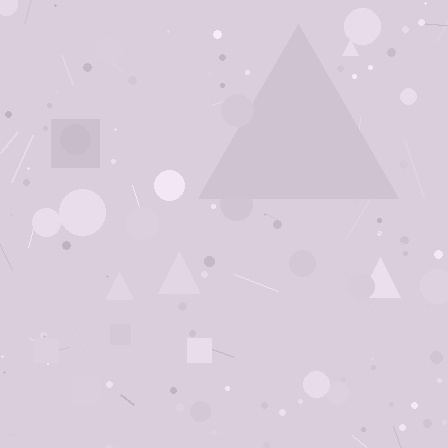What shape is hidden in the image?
A triangle is hidden in the image.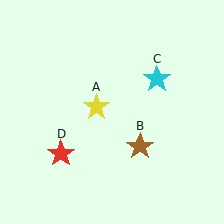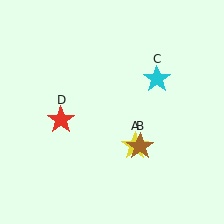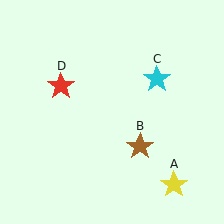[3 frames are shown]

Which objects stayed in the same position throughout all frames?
Brown star (object B) and cyan star (object C) remained stationary.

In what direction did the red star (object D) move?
The red star (object D) moved up.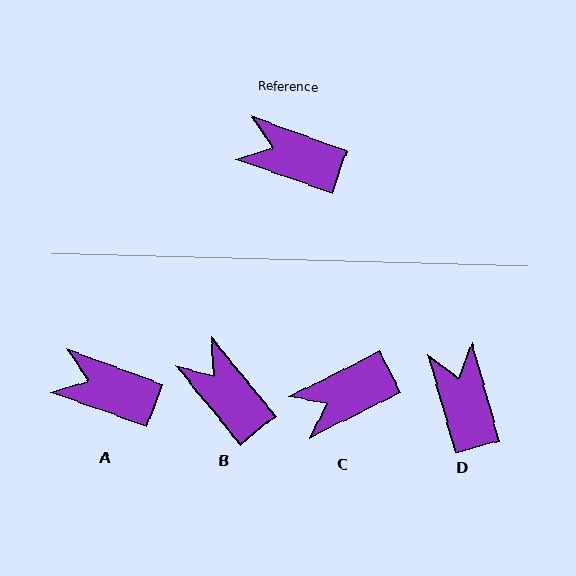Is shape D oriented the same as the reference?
No, it is off by about 55 degrees.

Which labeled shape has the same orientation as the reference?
A.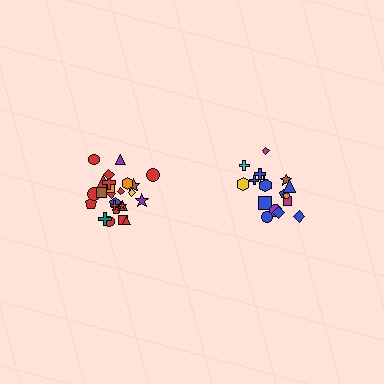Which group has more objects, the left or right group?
The left group.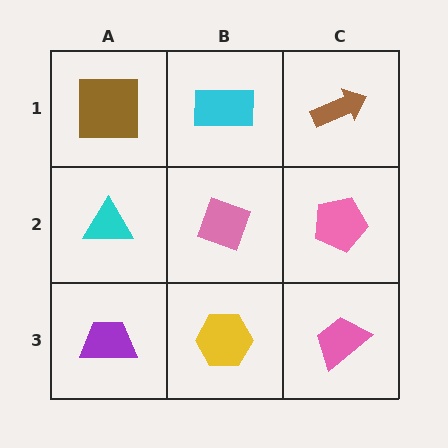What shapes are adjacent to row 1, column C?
A pink pentagon (row 2, column C), a cyan rectangle (row 1, column B).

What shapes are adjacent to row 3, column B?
A pink diamond (row 2, column B), a purple trapezoid (row 3, column A), a pink trapezoid (row 3, column C).